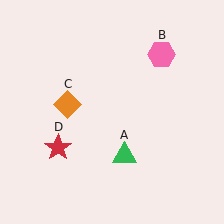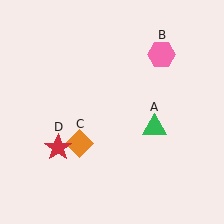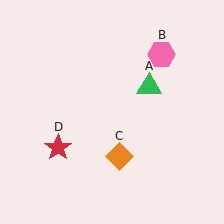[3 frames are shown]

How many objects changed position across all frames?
2 objects changed position: green triangle (object A), orange diamond (object C).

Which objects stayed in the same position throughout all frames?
Pink hexagon (object B) and red star (object D) remained stationary.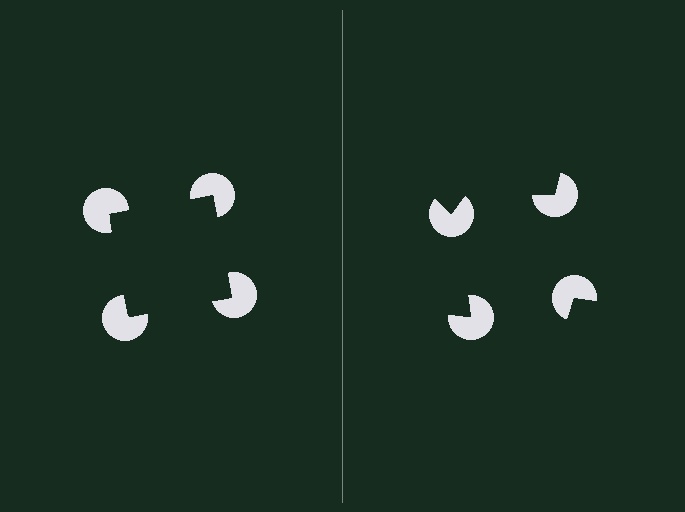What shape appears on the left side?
An illusory square.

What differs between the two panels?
The pac-man discs are positioned identically on both sides; only the wedge orientations differ. On the left they align to a square; on the right they are misaligned.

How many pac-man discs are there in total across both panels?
8 — 4 on each side.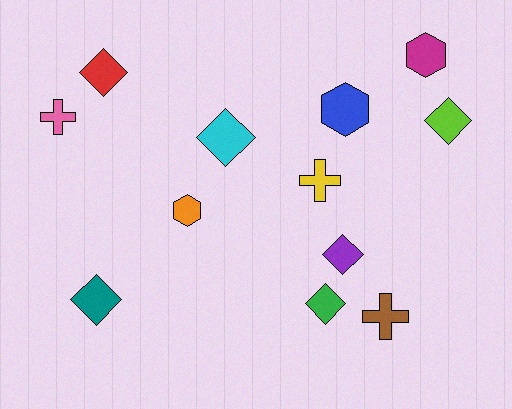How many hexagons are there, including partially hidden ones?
There are 3 hexagons.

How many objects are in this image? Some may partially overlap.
There are 12 objects.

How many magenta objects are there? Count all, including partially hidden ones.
There is 1 magenta object.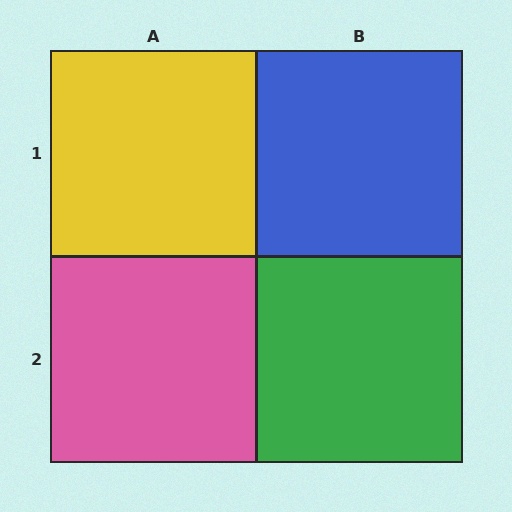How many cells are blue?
1 cell is blue.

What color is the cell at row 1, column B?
Blue.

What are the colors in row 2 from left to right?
Pink, green.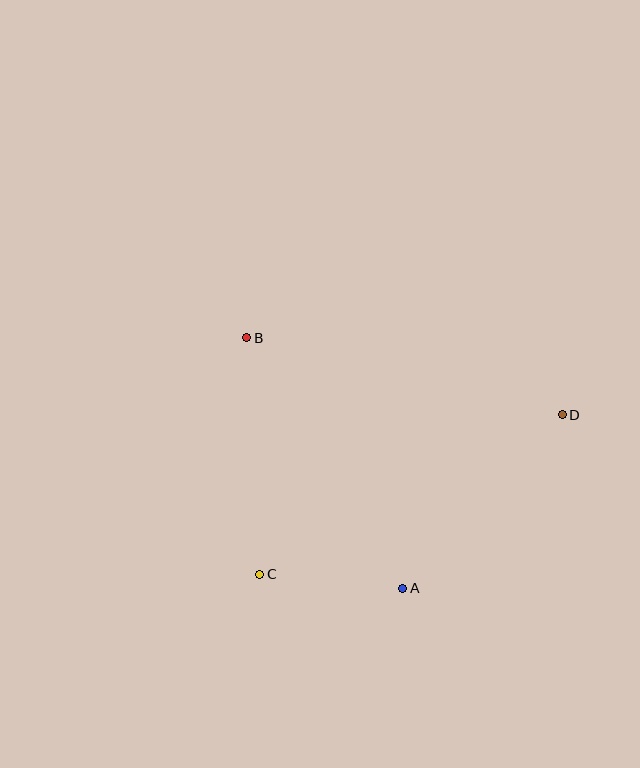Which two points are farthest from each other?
Points C and D are farthest from each other.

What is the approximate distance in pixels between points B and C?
The distance between B and C is approximately 237 pixels.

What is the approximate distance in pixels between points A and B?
The distance between A and B is approximately 295 pixels.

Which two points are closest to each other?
Points A and C are closest to each other.